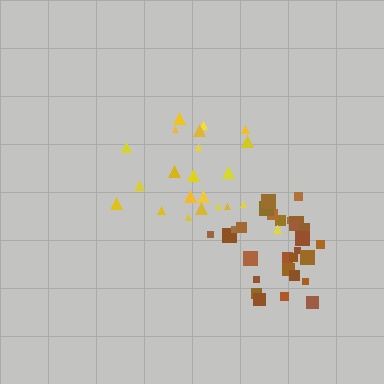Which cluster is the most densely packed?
Brown.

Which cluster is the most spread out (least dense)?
Yellow.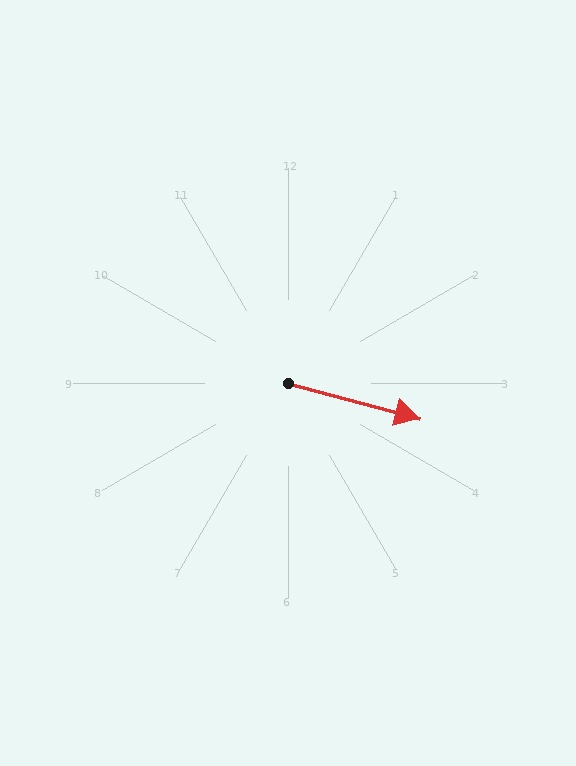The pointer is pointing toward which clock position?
Roughly 4 o'clock.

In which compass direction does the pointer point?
East.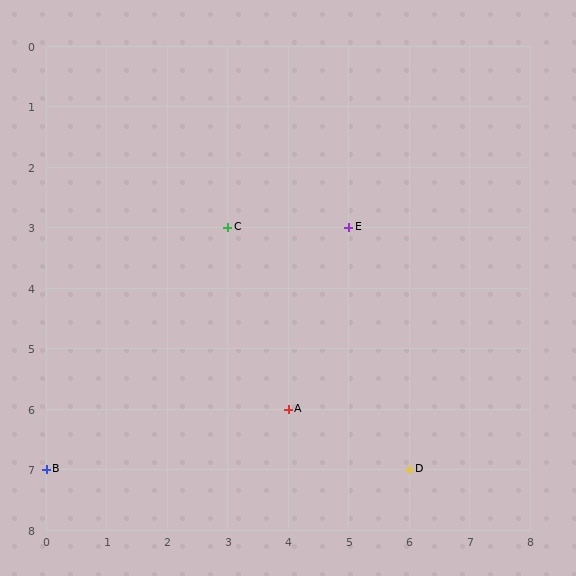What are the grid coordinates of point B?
Point B is at grid coordinates (0, 7).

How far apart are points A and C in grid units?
Points A and C are 1 column and 3 rows apart (about 3.2 grid units diagonally).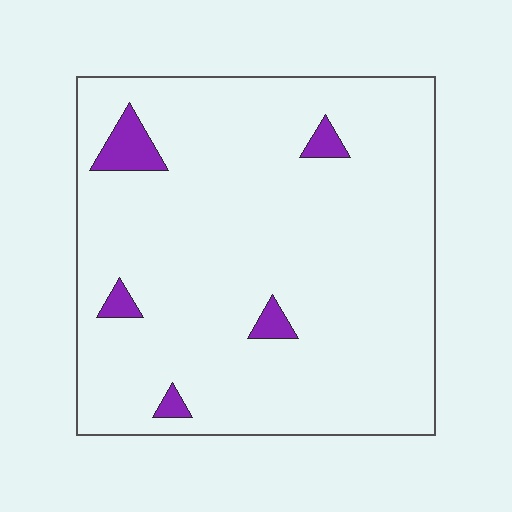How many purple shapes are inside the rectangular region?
5.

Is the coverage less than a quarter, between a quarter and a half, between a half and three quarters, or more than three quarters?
Less than a quarter.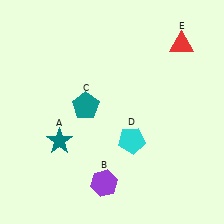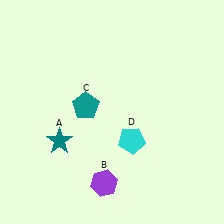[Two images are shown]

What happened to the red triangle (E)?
The red triangle (E) was removed in Image 2. It was in the top-right area of Image 1.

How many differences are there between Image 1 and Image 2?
There is 1 difference between the two images.